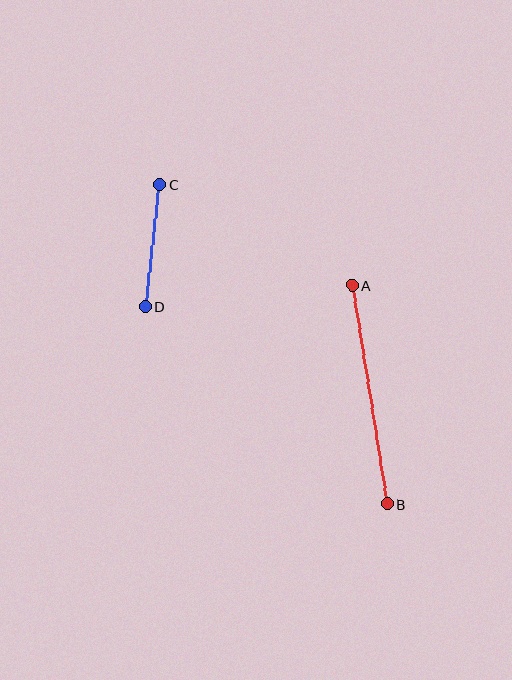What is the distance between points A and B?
The distance is approximately 221 pixels.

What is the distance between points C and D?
The distance is approximately 123 pixels.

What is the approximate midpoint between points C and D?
The midpoint is at approximately (152, 246) pixels.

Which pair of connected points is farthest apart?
Points A and B are farthest apart.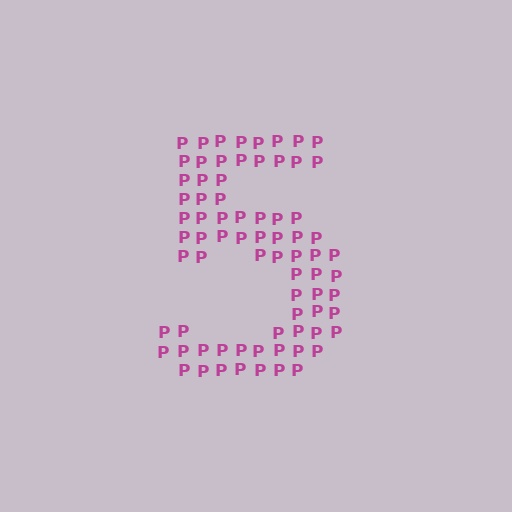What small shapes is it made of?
It is made of small letter P's.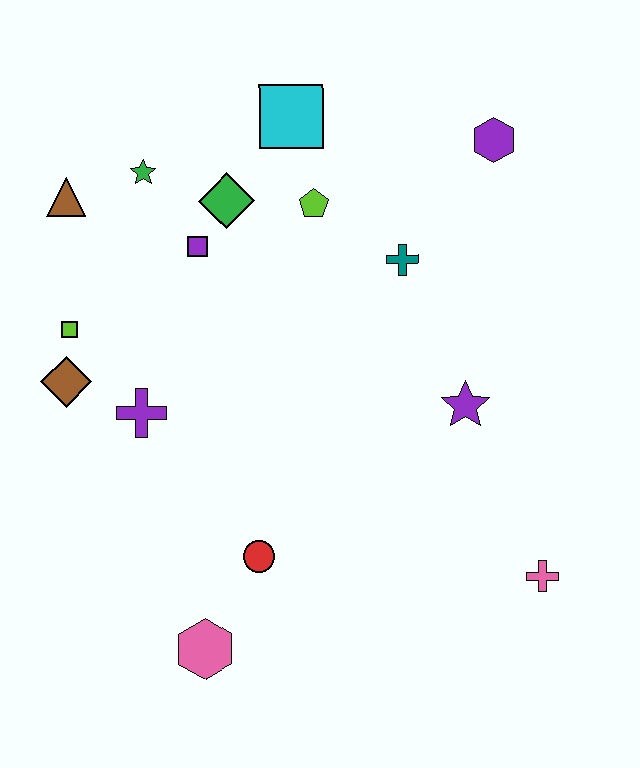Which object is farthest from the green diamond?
The pink cross is farthest from the green diamond.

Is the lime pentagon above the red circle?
Yes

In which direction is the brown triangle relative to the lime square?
The brown triangle is above the lime square.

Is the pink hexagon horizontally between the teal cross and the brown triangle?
Yes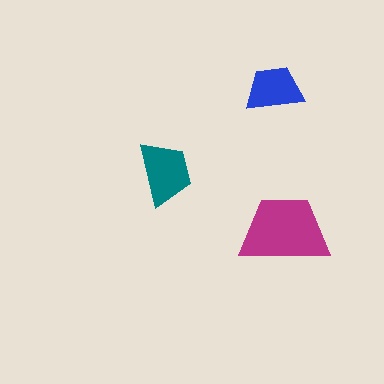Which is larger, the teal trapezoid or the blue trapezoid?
The teal one.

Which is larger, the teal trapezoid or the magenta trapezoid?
The magenta one.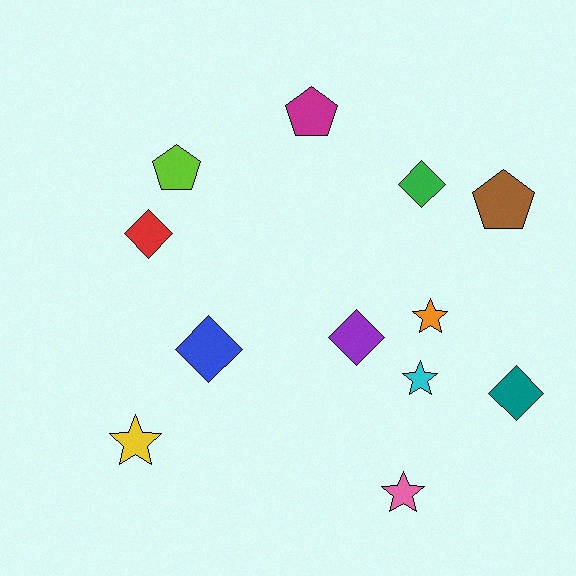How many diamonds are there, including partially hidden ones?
There are 5 diamonds.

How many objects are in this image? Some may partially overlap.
There are 12 objects.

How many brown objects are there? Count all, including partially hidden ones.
There is 1 brown object.